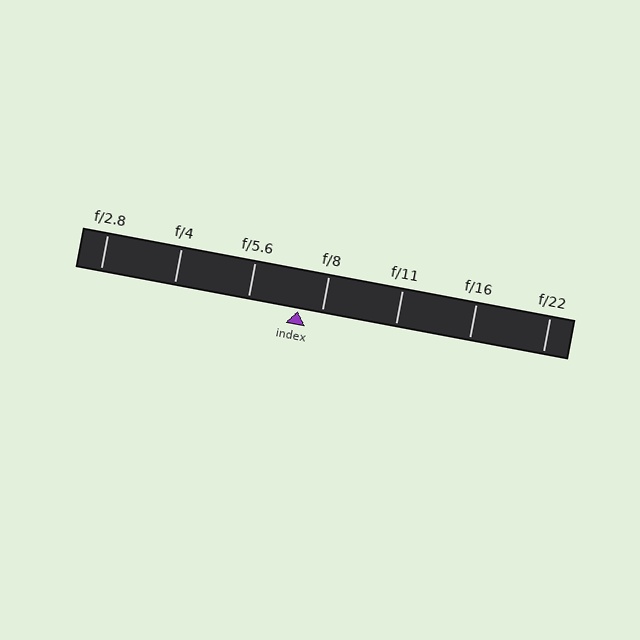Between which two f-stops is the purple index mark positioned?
The index mark is between f/5.6 and f/8.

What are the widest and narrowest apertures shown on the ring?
The widest aperture shown is f/2.8 and the narrowest is f/22.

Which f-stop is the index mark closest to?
The index mark is closest to f/8.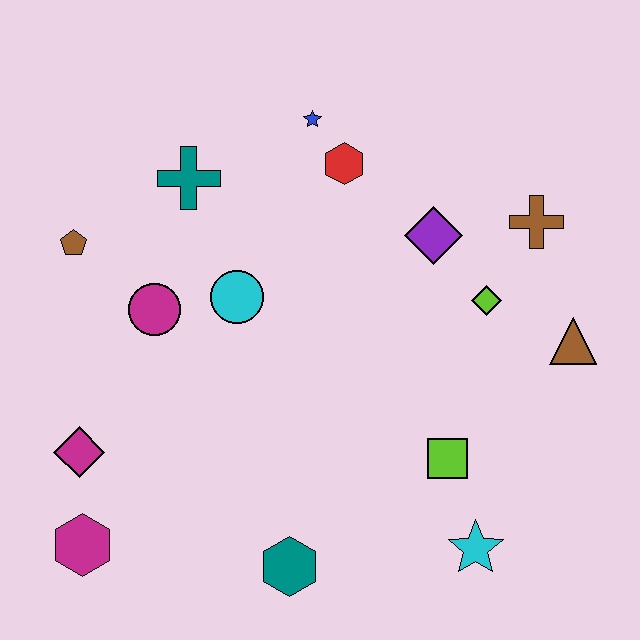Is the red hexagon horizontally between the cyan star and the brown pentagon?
Yes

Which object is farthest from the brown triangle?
The magenta hexagon is farthest from the brown triangle.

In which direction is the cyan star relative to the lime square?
The cyan star is below the lime square.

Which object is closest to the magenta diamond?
The magenta hexagon is closest to the magenta diamond.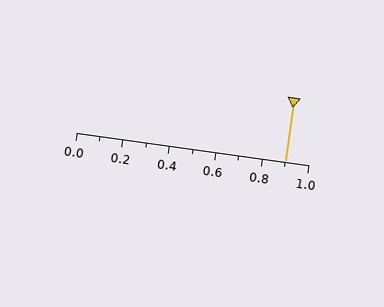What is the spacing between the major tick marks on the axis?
The major ticks are spaced 0.2 apart.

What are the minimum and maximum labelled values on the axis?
The axis runs from 0.0 to 1.0.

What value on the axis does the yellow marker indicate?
The marker indicates approximately 0.9.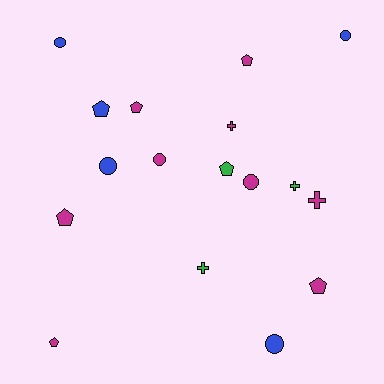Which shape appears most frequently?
Pentagon, with 7 objects.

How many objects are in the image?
There are 17 objects.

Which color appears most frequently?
Magenta, with 9 objects.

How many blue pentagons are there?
There is 1 blue pentagon.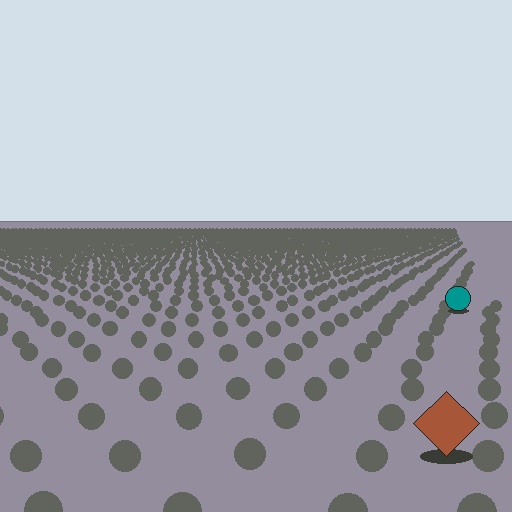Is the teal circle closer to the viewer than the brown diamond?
No. The brown diamond is closer — you can tell from the texture gradient: the ground texture is coarser near it.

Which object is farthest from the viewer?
The teal circle is farthest from the viewer. It appears smaller and the ground texture around it is denser.